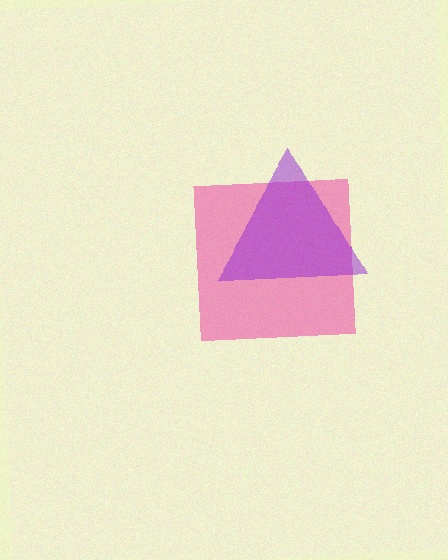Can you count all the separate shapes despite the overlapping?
Yes, there are 2 separate shapes.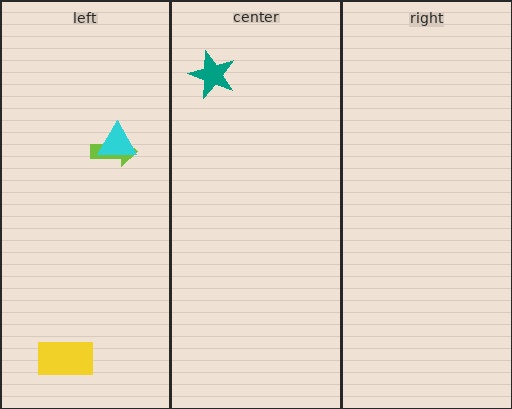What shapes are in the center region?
The teal star.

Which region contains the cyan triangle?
The left region.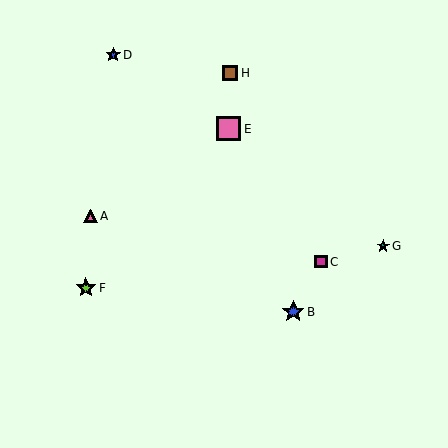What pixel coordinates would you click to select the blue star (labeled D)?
Click at (113, 55) to select the blue star D.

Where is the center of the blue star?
The center of the blue star is at (113, 55).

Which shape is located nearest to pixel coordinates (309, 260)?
The magenta square (labeled C) at (321, 262) is nearest to that location.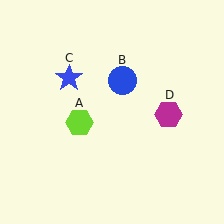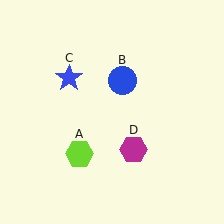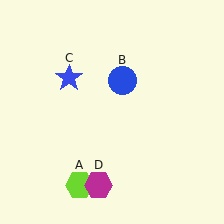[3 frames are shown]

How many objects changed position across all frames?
2 objects changed position: lime hexagon (object A), magenta hexagon (object D).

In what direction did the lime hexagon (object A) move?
The lime hexagon (object A) moved down.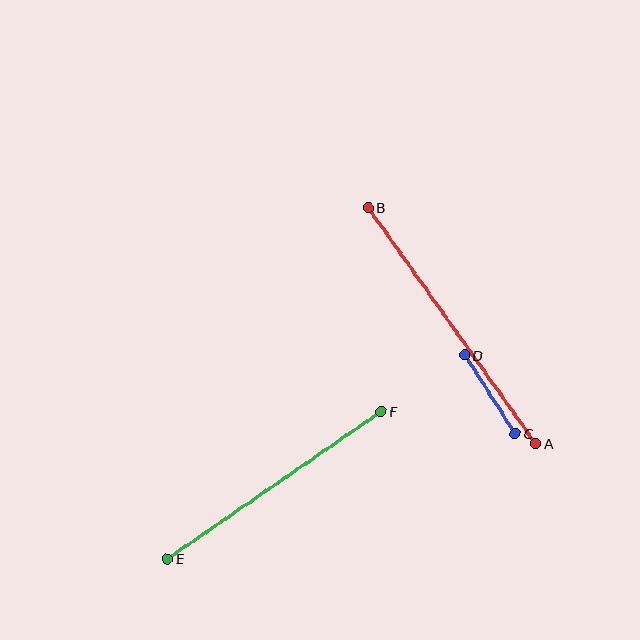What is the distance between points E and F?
The distance is approximately 260 pixels.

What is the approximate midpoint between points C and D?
The midpoint is at approximately (490, 394) pixels.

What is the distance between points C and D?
The distance is approximately 93 pixels.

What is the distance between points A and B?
The distance is approximately 289 pixels.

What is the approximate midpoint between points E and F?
The midpoint is at approximately (274, 485) pixels.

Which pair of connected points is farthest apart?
Points A and B are farthest apart.